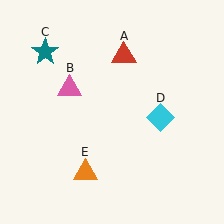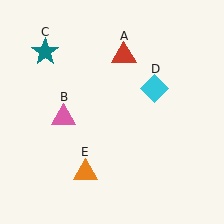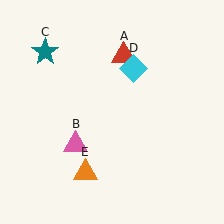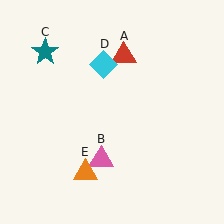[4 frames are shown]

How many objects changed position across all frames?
2 objects changed position: pink triangle (object B), cyan diamond (object D).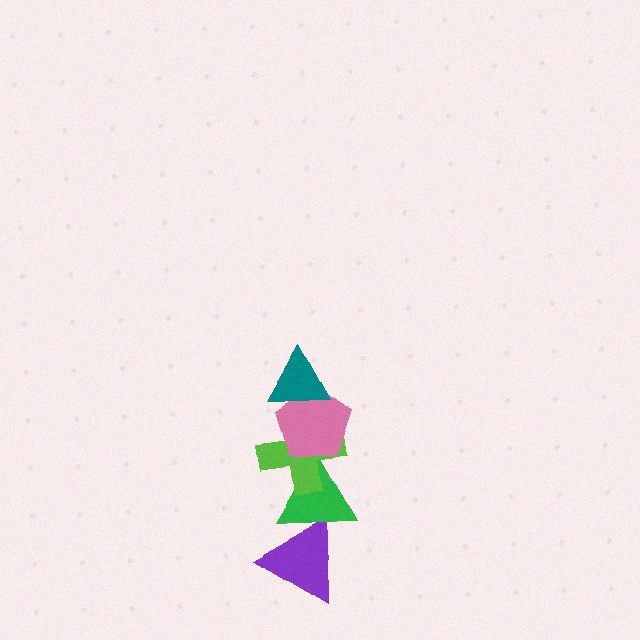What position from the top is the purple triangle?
The purple triangle is 5th from the top.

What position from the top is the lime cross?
The lime cross is 3rd from the top.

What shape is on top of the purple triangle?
The green triangle is on top of the purple triangle.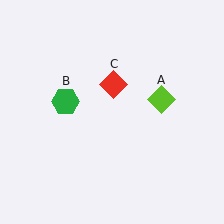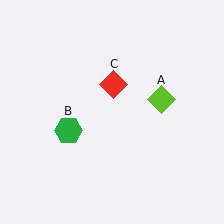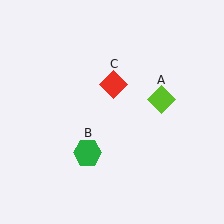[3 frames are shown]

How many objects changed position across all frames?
1 object changed position: green hexagon (object B).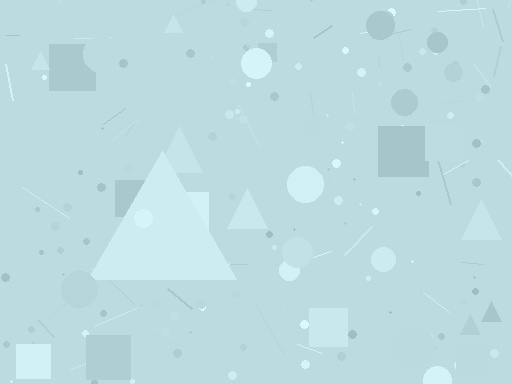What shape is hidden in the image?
A triangle is hidden in the image.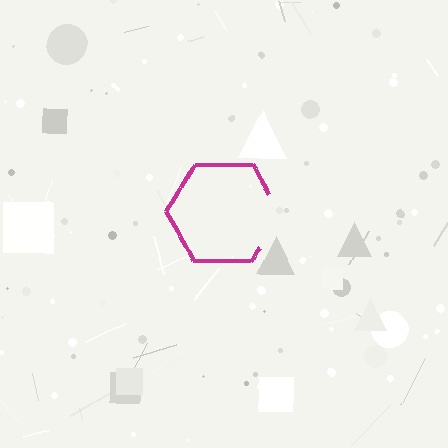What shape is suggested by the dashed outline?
The dashed outline suggests a hexagon.